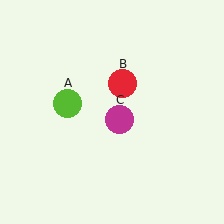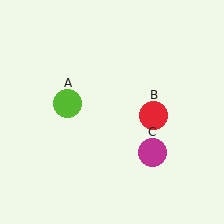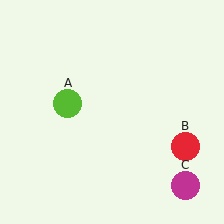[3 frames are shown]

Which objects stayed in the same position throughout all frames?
Lime circle (object A) remained stationary.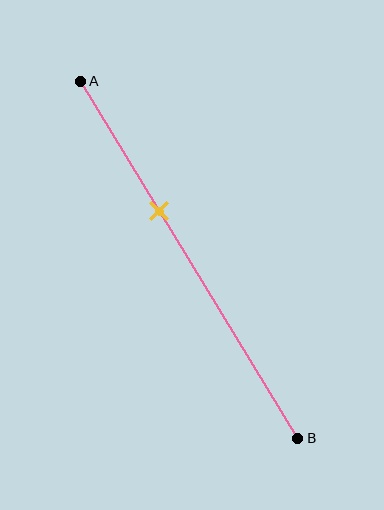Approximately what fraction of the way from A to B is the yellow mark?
The yellow mark is approximately 35% of the way from A to B.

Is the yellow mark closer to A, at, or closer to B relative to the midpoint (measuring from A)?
The yellow mark is closer to point A than the midpoint of segment AB.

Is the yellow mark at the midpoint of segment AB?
No, the mark is at about 35% from A, not at the 50% midpoint.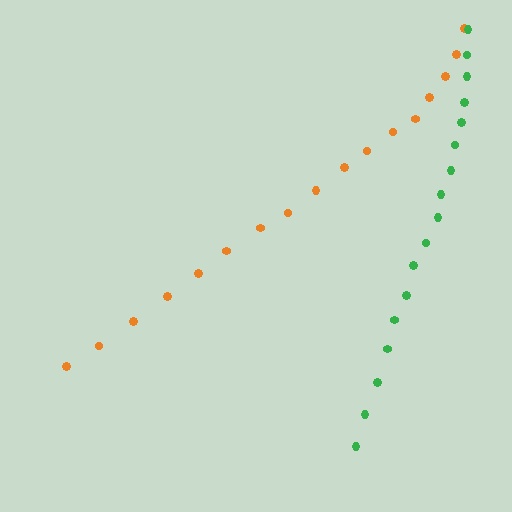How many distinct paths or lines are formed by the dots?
There are 2 distinct paths.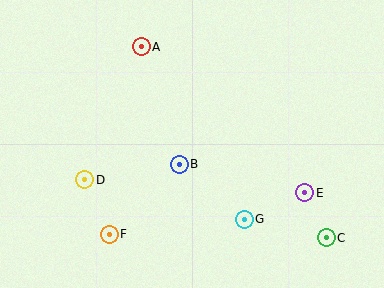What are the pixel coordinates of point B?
Point B is at (179, 164).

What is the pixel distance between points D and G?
The distance between D and G is 164 pixels.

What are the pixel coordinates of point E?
Point E is at (305, 193).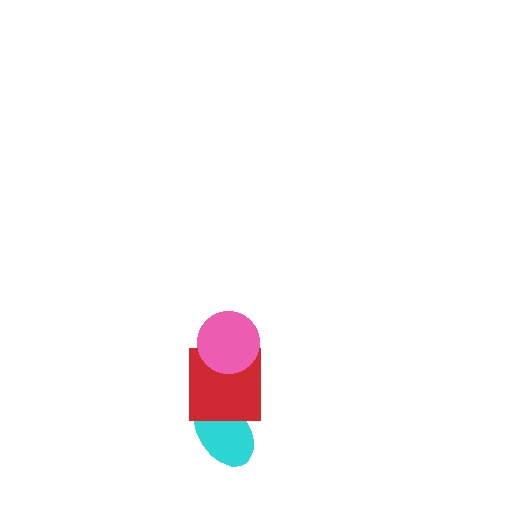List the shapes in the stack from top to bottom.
From top to bottom: the pink circle, the red square, the cyan ellipse.